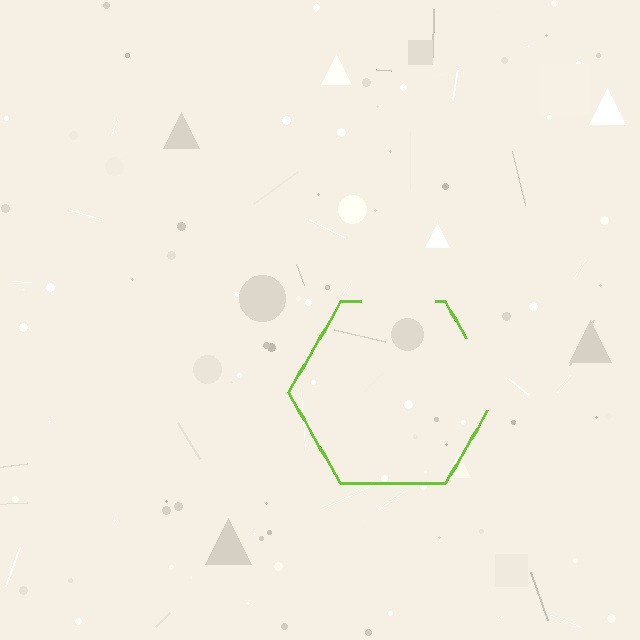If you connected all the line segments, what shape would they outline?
They would outline a hexagon.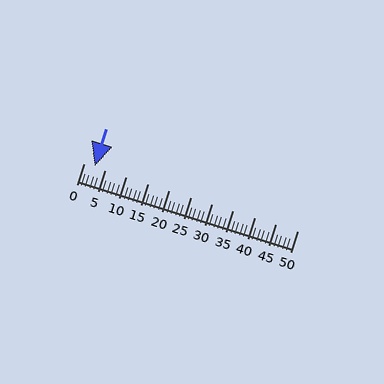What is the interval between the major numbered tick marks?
The major tick marks are spaced 5 units apart.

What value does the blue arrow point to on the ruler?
The blue arrow points to approximately 3.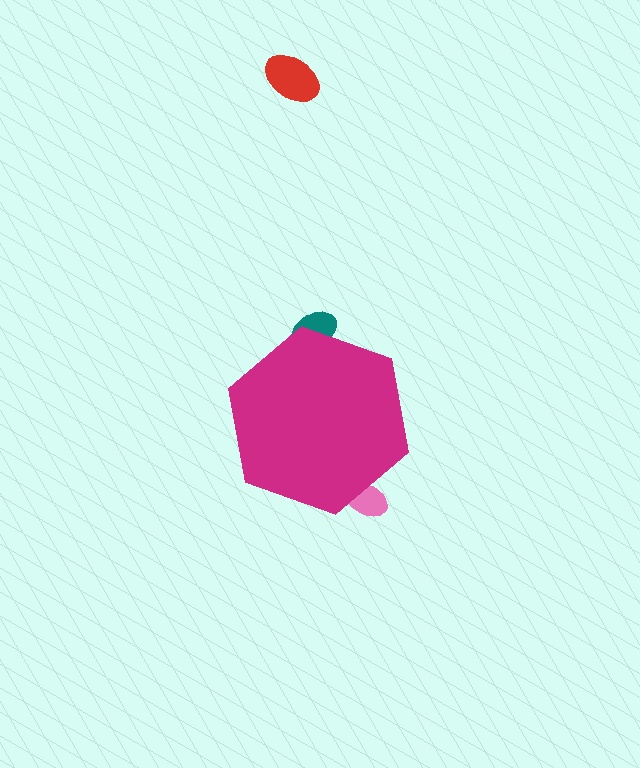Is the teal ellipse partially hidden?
Yes, the teal ellipse is partially hidden behind the magenta hexagon.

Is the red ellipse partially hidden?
No, the red ellipse is fully visible.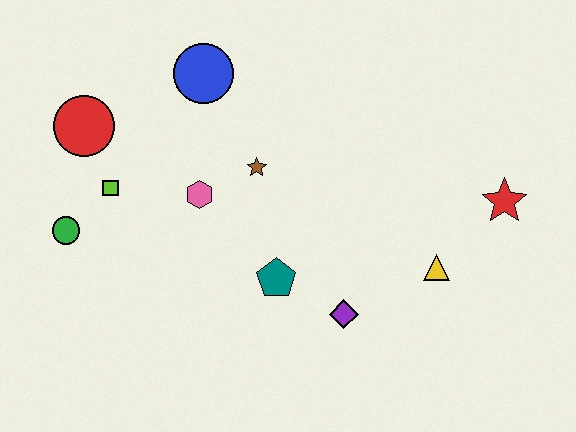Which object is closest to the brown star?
The pink hexagon is closest to the brown star.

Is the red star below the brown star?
Yes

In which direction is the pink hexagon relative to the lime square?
The pink hexagon is to the right of the lime square.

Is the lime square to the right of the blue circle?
No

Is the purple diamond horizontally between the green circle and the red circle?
No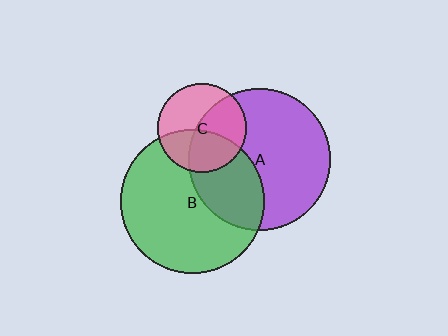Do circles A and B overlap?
Yes.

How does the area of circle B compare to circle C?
Approximately 2.6 times.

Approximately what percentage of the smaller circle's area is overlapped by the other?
Approximately 35%.